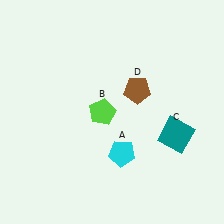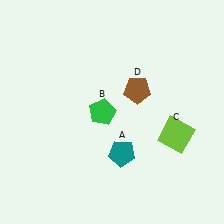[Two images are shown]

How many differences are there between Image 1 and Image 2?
There are 3 differences between the two images.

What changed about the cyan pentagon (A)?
In Image 1, A is cyan. In Image 2, it changed to teal.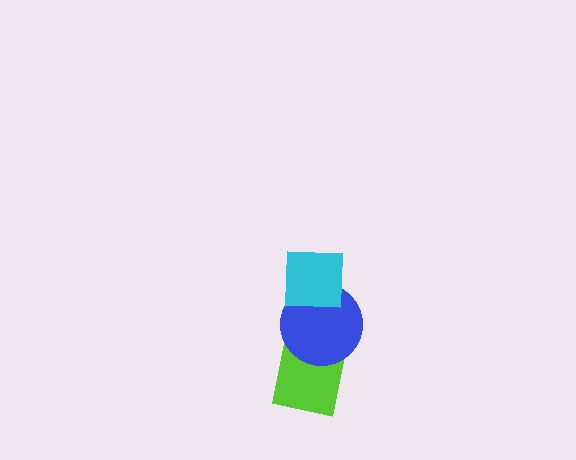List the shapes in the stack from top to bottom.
From top to bottom: the cyan square, the blue circle, the lime square.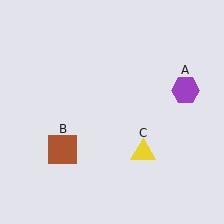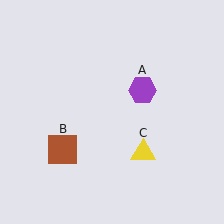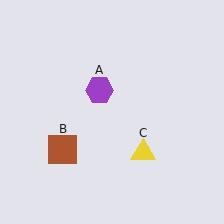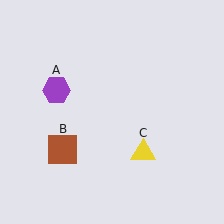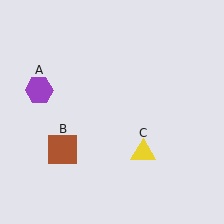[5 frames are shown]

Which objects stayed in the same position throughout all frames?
Brown square (object B) and yellow triangle (object C) remained stationary.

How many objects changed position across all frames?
1 object changed position: purple hexagon (object A).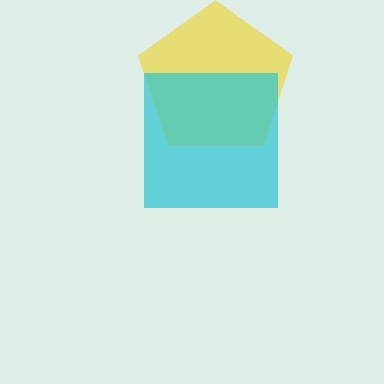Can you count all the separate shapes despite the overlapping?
Yes, there are 2 separate shapes.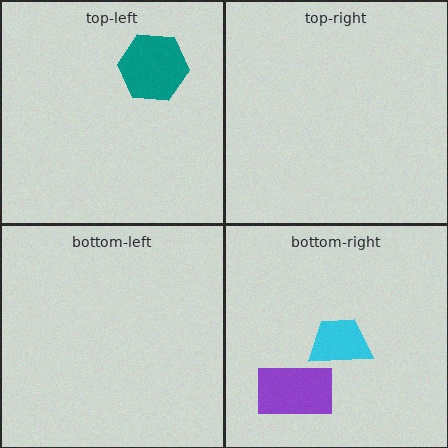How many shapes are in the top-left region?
1.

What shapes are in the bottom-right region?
The cyan trapezoid, the purple rectangle.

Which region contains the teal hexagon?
The top-left region.